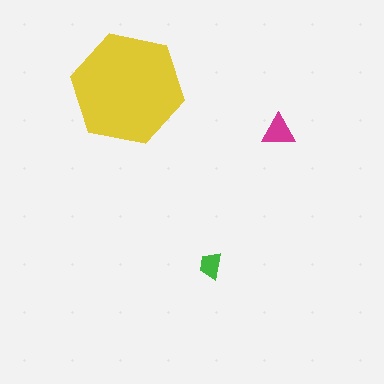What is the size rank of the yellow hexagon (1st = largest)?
1st.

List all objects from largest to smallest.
The yellow hexagon, the magenta triangle, the green trapezoid.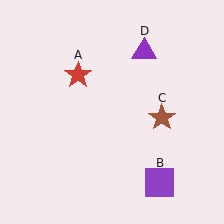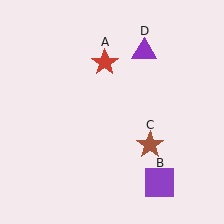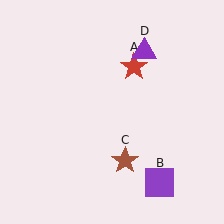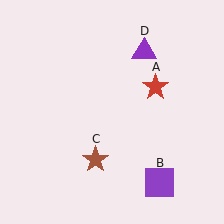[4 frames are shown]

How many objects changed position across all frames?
2 objects changed position: red star (object A), brown star (object C).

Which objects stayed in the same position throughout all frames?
Purple square (object B) and purple triangle (object D) remained stationary.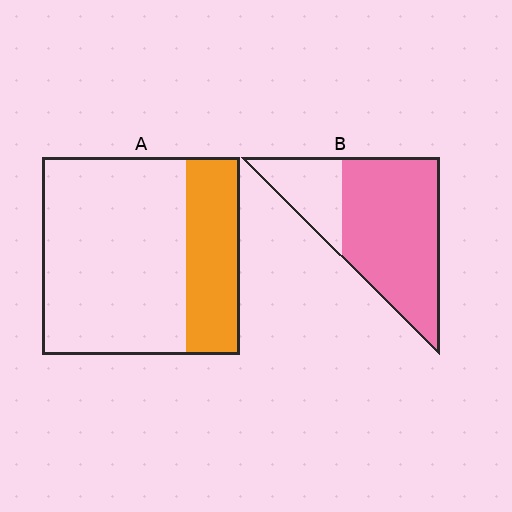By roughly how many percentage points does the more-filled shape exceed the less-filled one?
By roughly 45 percentage points (B over A).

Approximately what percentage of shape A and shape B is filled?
A is approximately 25% and B is approximately 75%.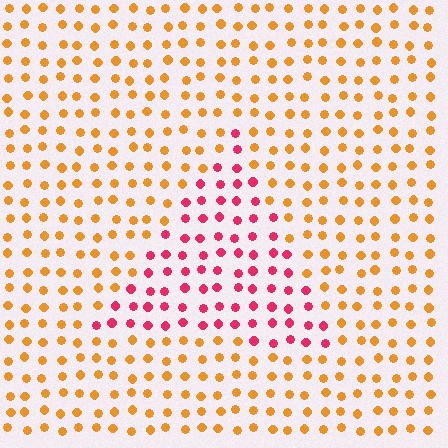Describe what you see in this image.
The image is filled with small orange elements in a uniform arrangement. A triangle-shaped region is visible where the elements are tinted to a slightly different hue, forming a subtle color boundary.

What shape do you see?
I see a triangle.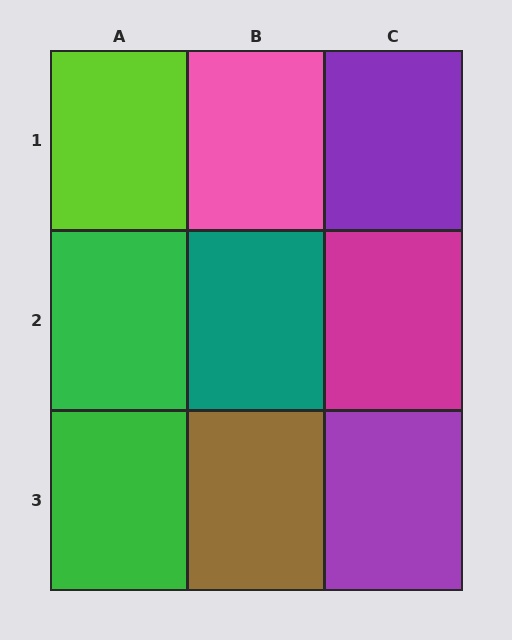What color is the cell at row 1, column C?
Purple.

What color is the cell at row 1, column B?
Pink.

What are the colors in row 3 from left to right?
Green, brown, purple.